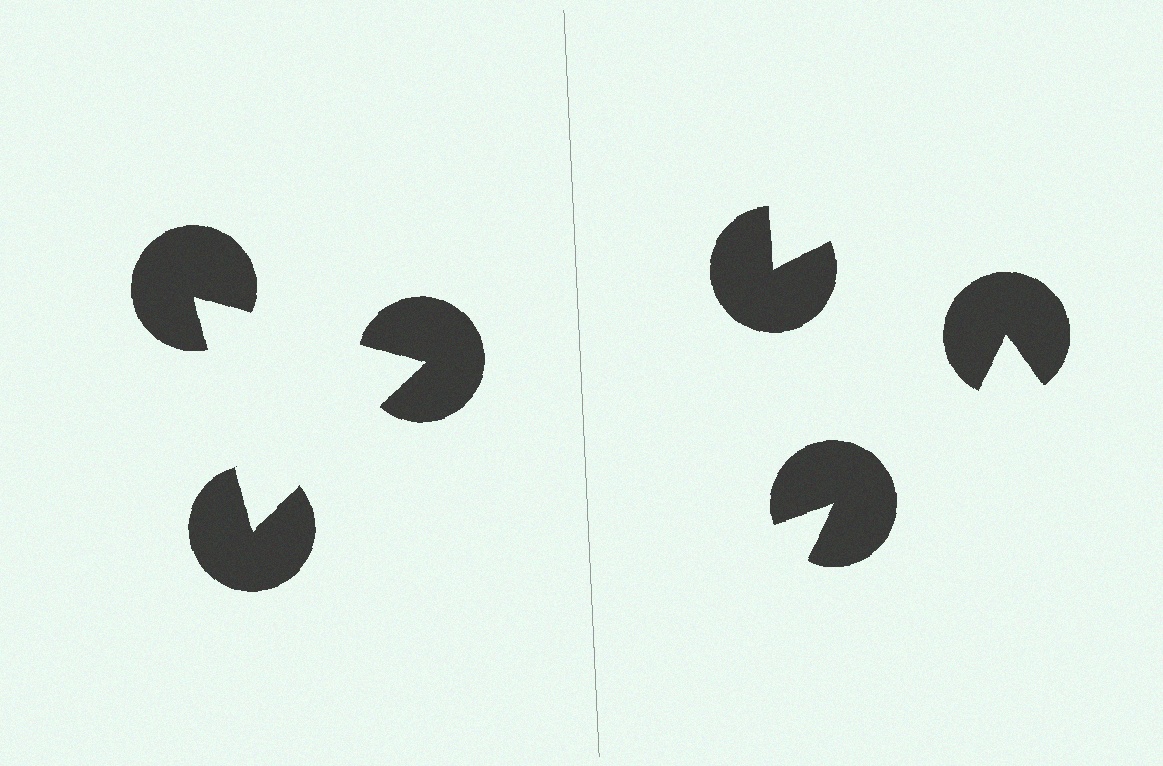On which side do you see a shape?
An illusory triangle appears on the left side. On the right side the wedge cuts are rotated, so no coherent shape forms.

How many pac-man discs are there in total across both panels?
6 — 3 on each side.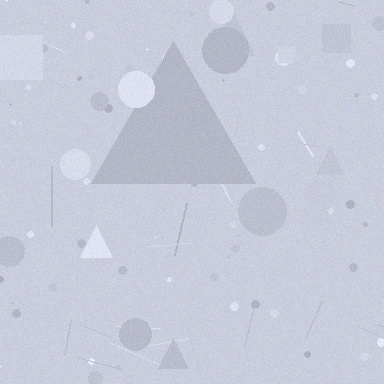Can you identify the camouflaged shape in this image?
The camouflaged shape is a triangle.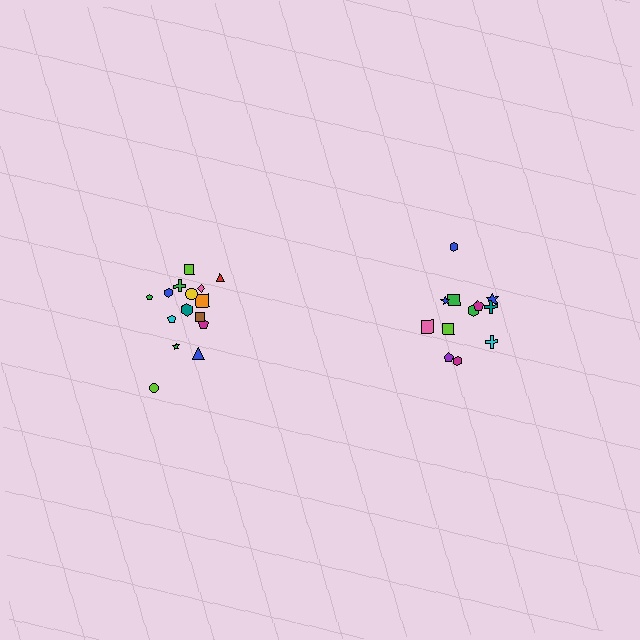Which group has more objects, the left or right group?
The left group.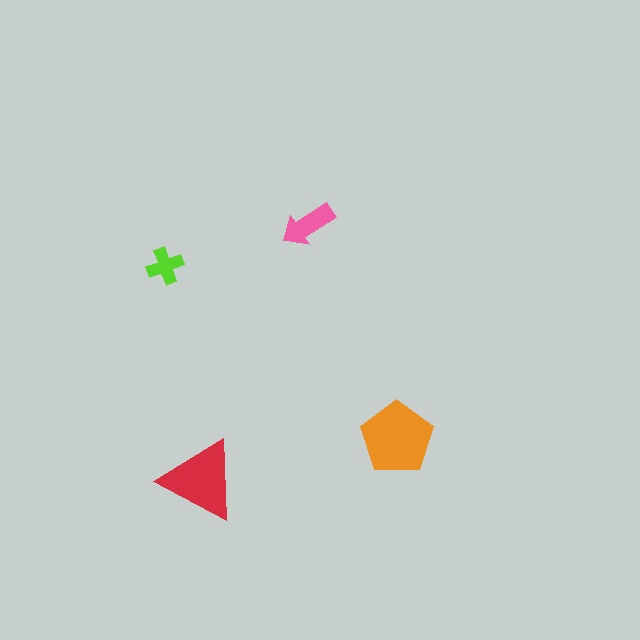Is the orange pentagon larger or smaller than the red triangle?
Larger.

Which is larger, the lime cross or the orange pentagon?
The orange pentagon.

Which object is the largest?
The orange pentagon.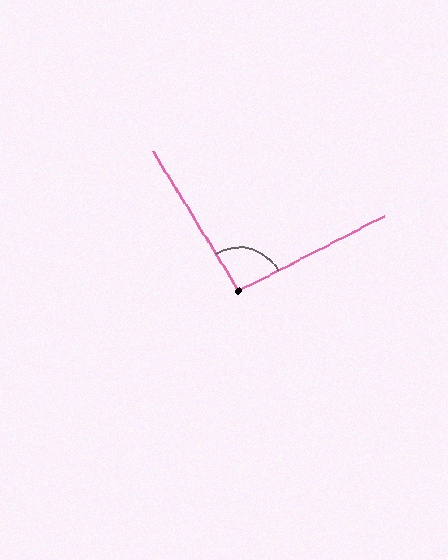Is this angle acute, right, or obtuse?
It is approximately a right angle.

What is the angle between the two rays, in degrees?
Approximately 94 degrees.